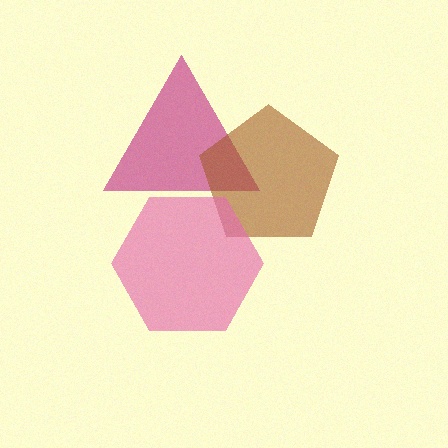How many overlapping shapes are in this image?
There are 3 overlapping shapes in the image.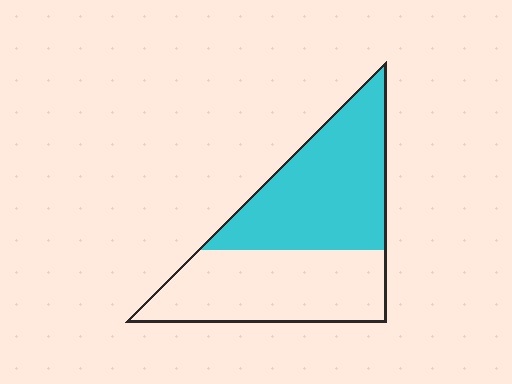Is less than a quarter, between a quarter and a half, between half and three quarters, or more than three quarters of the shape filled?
Between half and three quarters.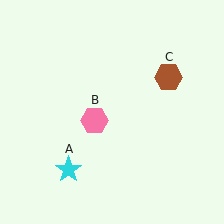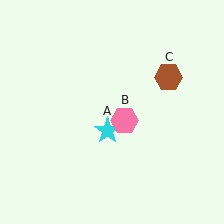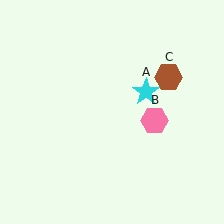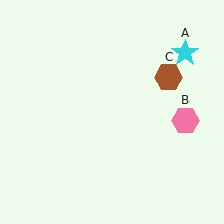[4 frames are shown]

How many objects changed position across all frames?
2 objects changed position: cyan star (object A), pink hexagon (object B).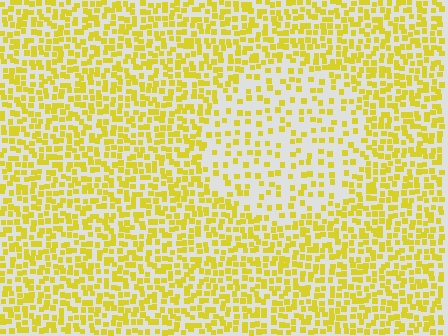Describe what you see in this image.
The image contains small yellow elements arranged at two different densities. A circle-shaped region is visible where the elements are less densely packed than the surrounding area.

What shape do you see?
I see a circle.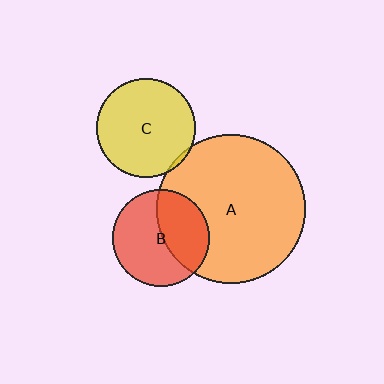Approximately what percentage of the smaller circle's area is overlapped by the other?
Approximately 40%.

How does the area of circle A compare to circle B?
Approximately 2.4 times.